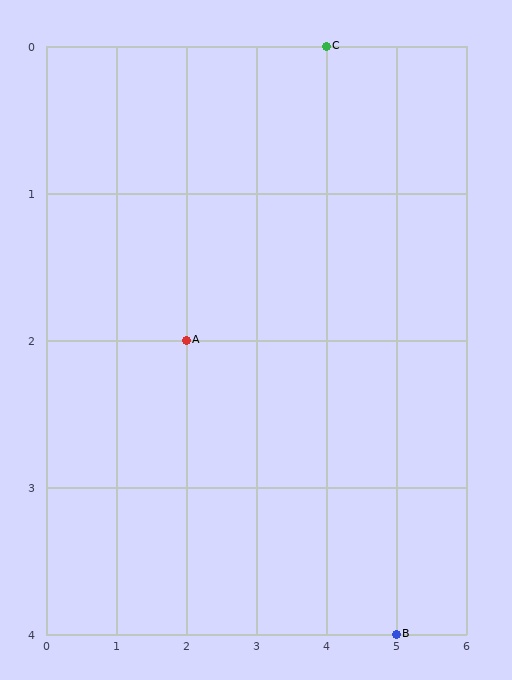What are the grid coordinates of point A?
Point A is at grid coordinates (2, 2).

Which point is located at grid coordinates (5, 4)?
Point B is at (5, 4).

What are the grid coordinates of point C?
Point C is at grid coordinates (4, 0).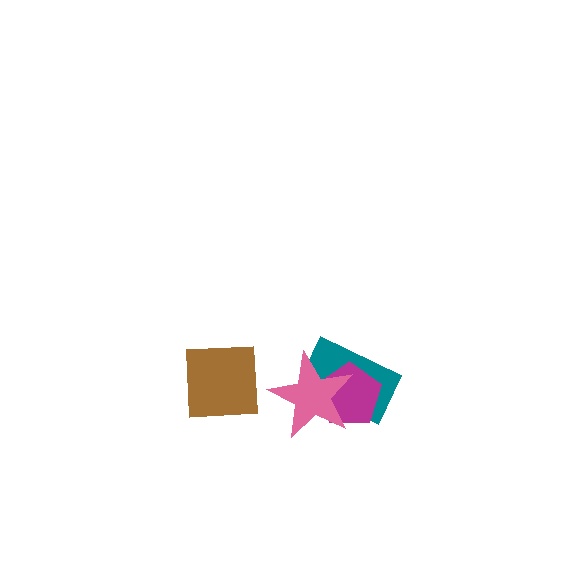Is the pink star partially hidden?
No, no other shape covers it.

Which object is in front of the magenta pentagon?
The pink star is in front of the magenta pentagon.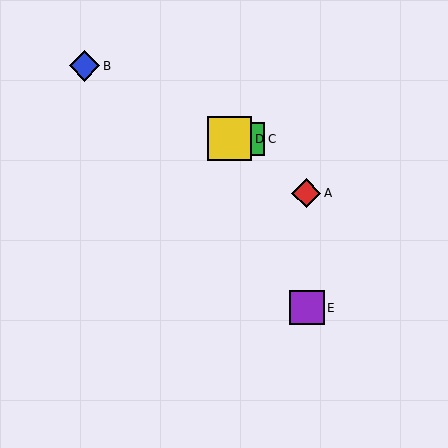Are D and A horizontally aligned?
No, D is at y≈139 and A is at y≈193.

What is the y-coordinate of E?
Object E is at y≈308.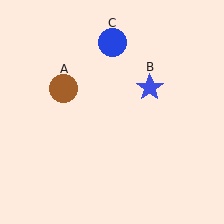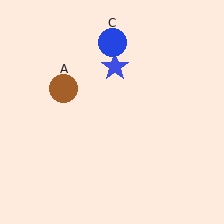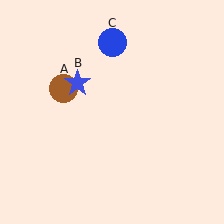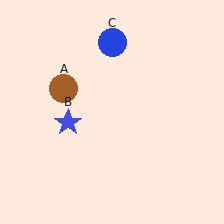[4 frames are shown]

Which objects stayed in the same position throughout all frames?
Brown circle (object A) and blue circle (object C) remained stationary.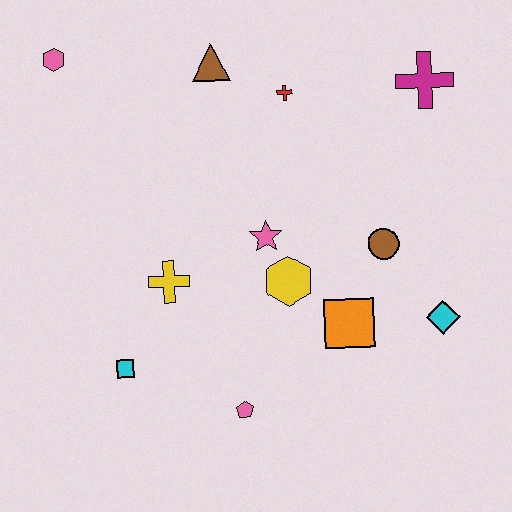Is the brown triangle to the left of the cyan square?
No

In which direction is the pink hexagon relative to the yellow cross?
The pink hexagon is above the yellow cross.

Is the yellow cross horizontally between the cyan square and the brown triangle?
Yes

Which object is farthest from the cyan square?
The magenta cross is farthest from the cyan square.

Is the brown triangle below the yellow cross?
No